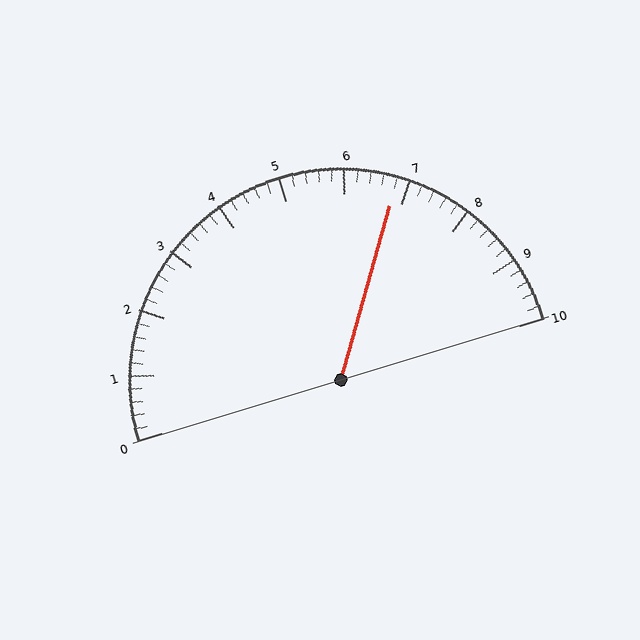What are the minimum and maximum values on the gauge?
The gauge ranges from 0 to 10.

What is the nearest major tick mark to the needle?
The nearest major tick mark is 7.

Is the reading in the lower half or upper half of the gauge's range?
The reading is in the upper half of the range (0 to 10).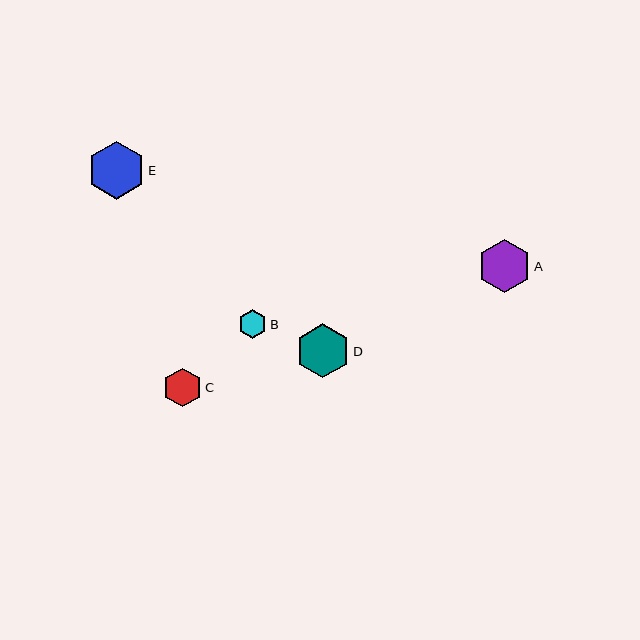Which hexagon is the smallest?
Hexagon B is the smallest with a size of approximately 28 pixels.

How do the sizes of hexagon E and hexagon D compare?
Hexagon E and hexagon D are approximately the same size.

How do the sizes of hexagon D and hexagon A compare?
Hexagon D and hexagon A are approximately the same size.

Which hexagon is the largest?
Hexagon E is the largest with a size of approximately 58 pixels.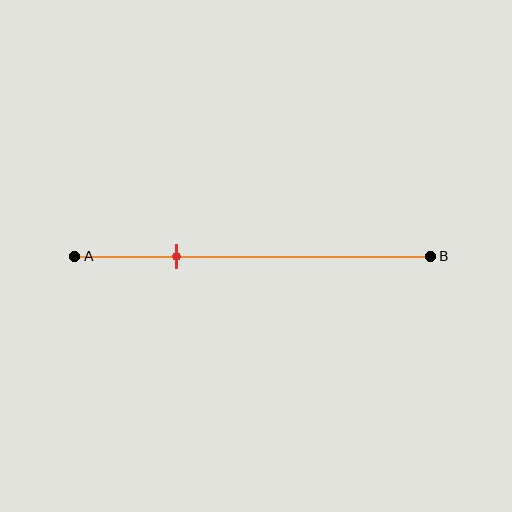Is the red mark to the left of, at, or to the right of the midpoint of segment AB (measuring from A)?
The red mark is to the left of the midpoint of segment AB.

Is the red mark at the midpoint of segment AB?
No, the mark is at about 30% from A, not at the 50% midpoint.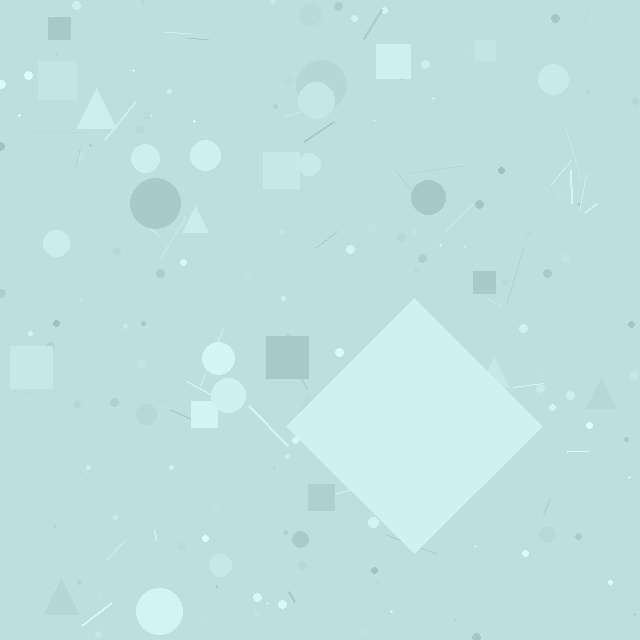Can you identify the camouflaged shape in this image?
The camouflaged shape is a diamond.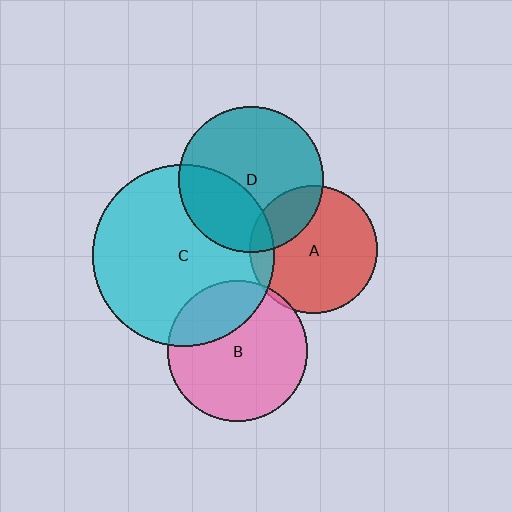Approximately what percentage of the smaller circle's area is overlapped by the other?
Approximately 25%.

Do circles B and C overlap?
Yes.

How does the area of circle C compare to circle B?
Approximately 1.7 times.